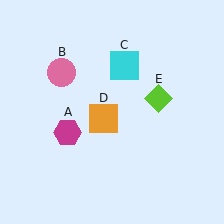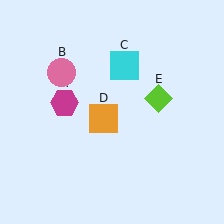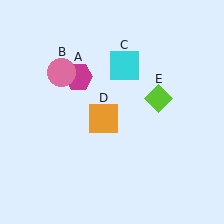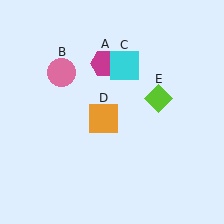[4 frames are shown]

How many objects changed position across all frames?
1 object changed position: magenta hexagon (object A).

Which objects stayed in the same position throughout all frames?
Pink circle (object B) and cyan square (object C) and orange square (object D) and lime diamond (object E) remained stationary.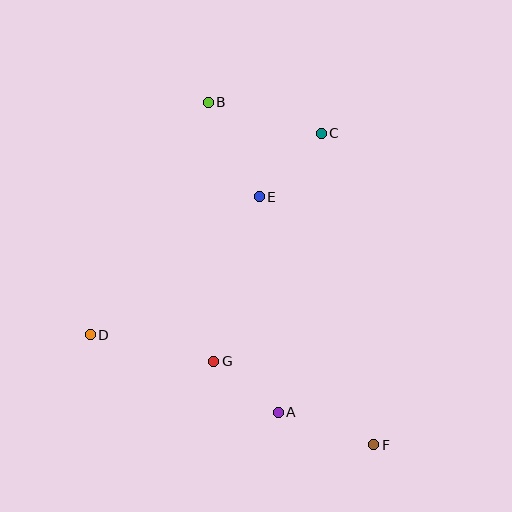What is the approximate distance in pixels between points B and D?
The distance between B and D is approximately 261 pixels.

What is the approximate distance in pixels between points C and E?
The distance between C and E is approximately 89 pixels.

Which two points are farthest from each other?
Points B and F are farthest from each other.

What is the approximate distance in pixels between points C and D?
The distance between C and D is approximately 307 pixels.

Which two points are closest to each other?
Points A and G are closest to each other.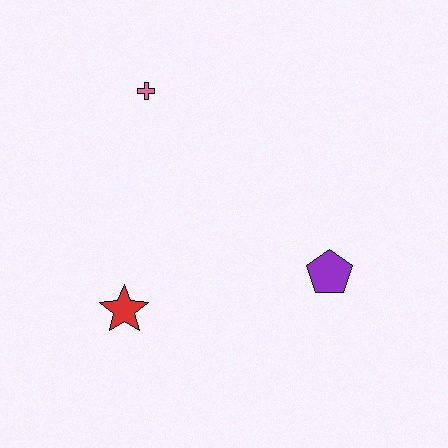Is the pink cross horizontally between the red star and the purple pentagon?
Yes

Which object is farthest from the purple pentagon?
The pink cross is farthest from the purple pentagon.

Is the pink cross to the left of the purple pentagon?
Yes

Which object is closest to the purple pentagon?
The red star is closest to the purple pentagon.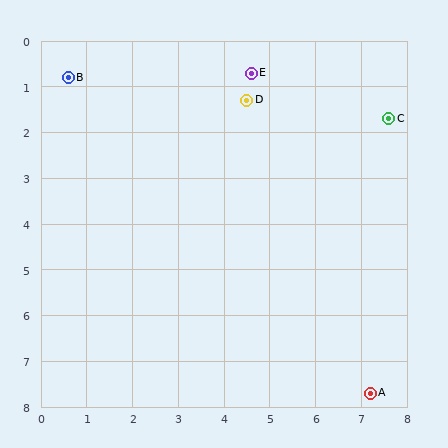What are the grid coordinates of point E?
Point E is at approximately (4.6, 0.7).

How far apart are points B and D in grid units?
Points B and D are about 3.9 grid units apart.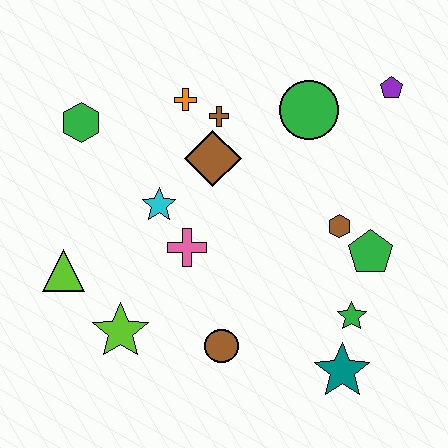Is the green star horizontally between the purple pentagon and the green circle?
Yes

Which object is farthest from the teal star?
The green hexagon is farthest from the teal star.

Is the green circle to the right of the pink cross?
Yes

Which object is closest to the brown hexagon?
The green pentagon is closest to the brown hexagon.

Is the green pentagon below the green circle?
Yes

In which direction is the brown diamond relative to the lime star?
The brown diamond is above the lime star.